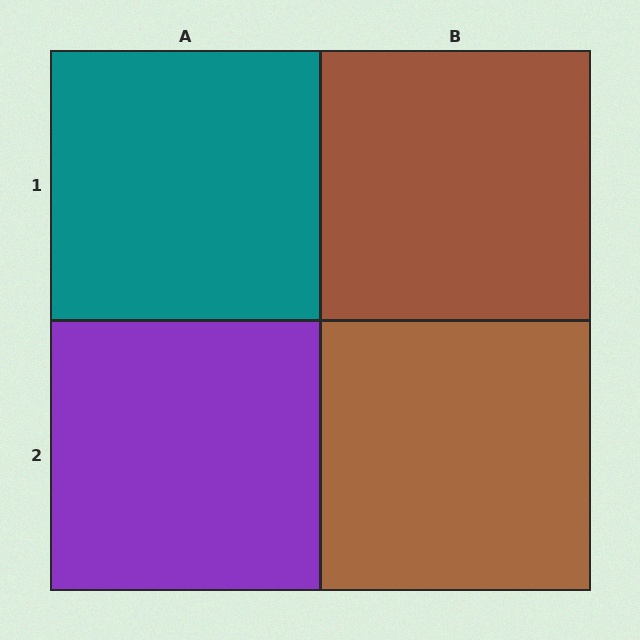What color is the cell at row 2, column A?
Purple.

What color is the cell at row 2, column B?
Brown.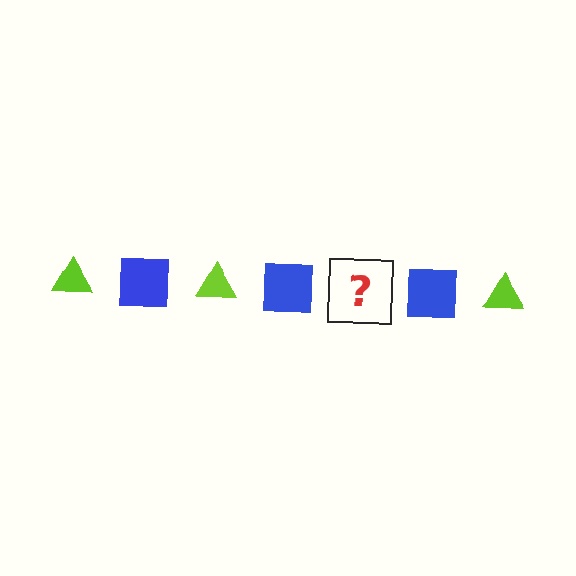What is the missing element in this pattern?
The missing element is a lime triangle.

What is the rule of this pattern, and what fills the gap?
The rule is that the pattern alternates between lime triangle and blue square. The gap should be filled with a lime triangle.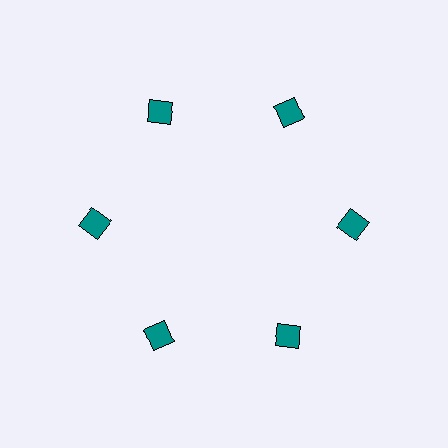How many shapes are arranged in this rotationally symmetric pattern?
There are 6 shapes, arranged in 6 groups of 1.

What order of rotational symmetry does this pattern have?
This pattern has 6-fold rotational symmetry.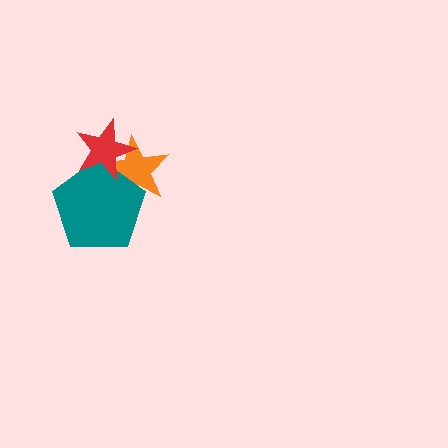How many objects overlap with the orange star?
2 objects overlap with the orange star.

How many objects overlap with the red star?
2 objects overlap with the red star.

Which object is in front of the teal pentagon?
The red star is in front of the teal pentagon.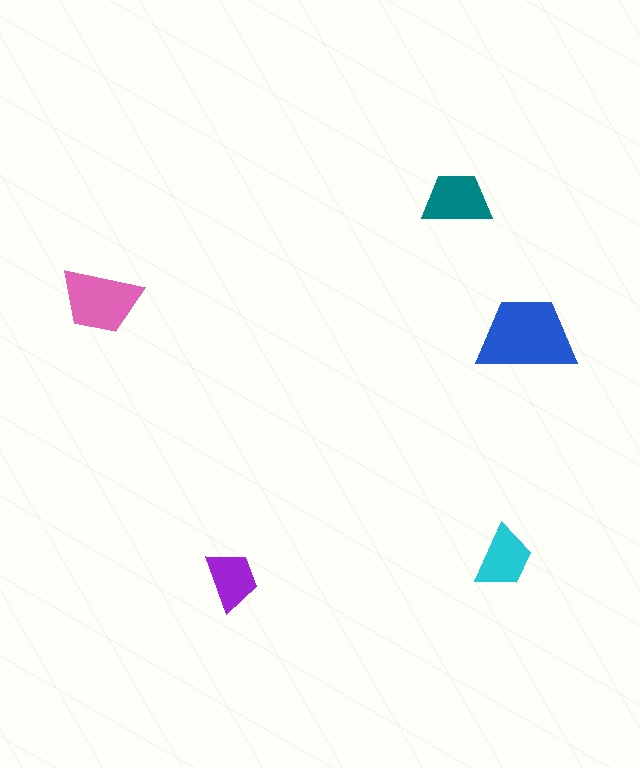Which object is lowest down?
The purple trapezoid is bottommost.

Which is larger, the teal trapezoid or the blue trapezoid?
The blue one.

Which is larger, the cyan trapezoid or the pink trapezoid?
The pink one.